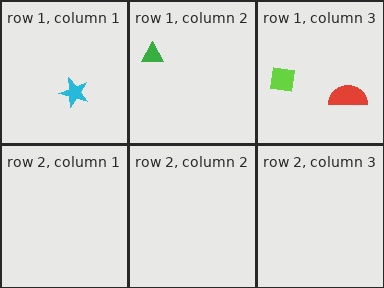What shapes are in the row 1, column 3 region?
The lime square, the red semicircle.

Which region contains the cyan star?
The row 1, column 1 region.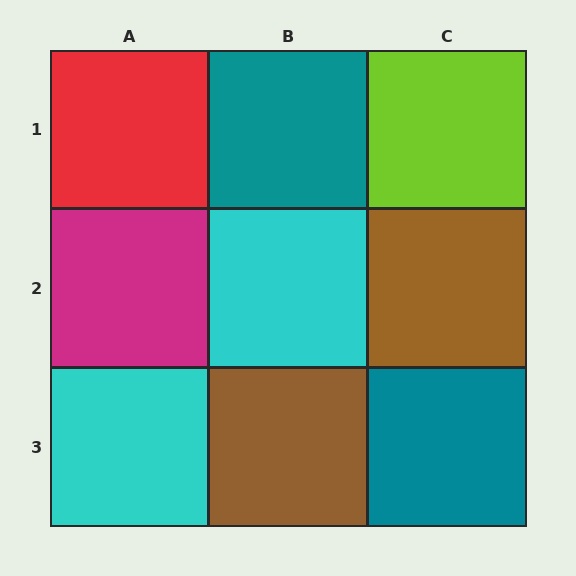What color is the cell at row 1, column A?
Red.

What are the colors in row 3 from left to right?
Cyan, brown, teal.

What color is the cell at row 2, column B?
Cyan.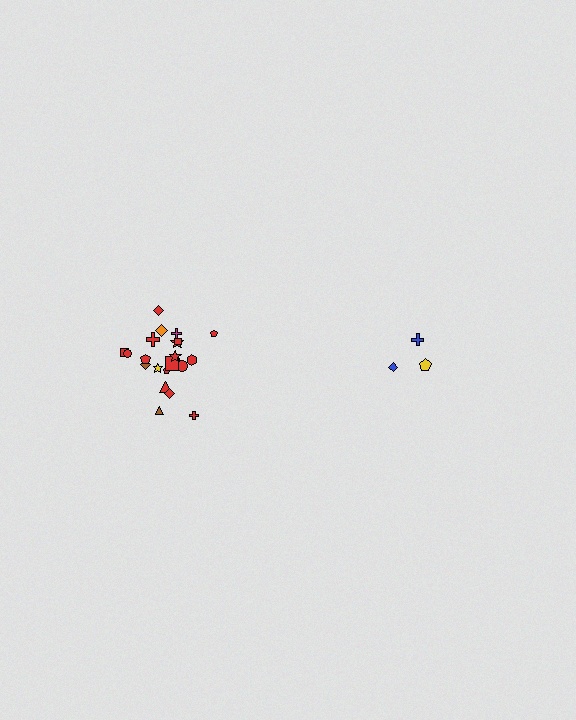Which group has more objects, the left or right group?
The left group.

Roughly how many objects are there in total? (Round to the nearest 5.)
Roughly 25 objects in total.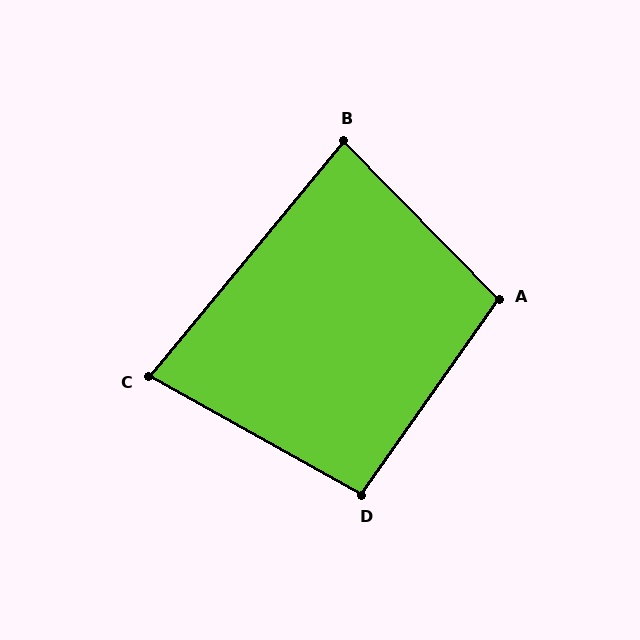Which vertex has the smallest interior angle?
C, at approximately 80 degrees.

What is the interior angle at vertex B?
Approximately 84 degrees (acute).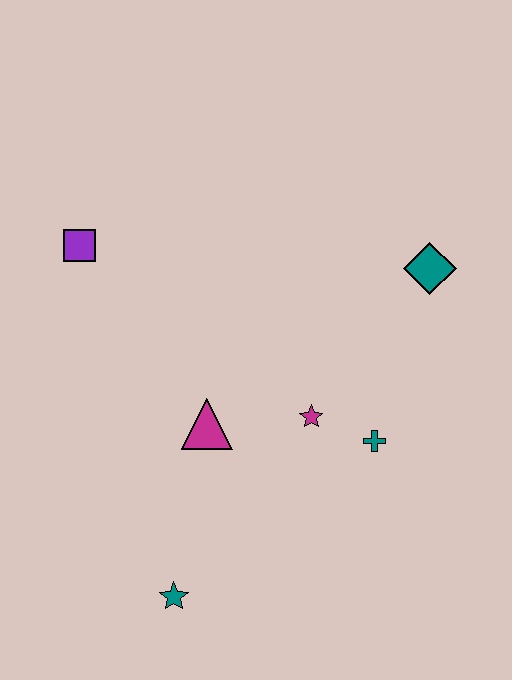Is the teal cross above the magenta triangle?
No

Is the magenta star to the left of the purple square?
No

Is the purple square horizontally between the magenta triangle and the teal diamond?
No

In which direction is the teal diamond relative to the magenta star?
The teal diamond is above the magenta star.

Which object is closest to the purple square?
The magenta triangle is closest to the purple square.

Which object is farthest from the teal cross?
The purple square is farthest from the teal cross.